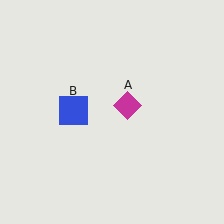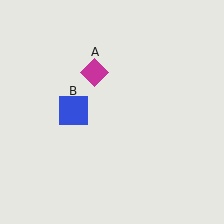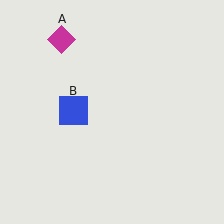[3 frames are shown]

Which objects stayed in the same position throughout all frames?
Blue square (object B) remained stationary.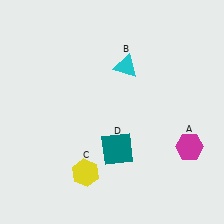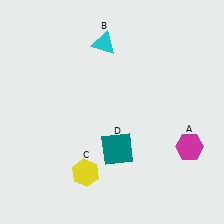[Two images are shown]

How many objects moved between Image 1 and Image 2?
1 object moved between the two images.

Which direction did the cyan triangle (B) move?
The cyan triangle (B) moved up.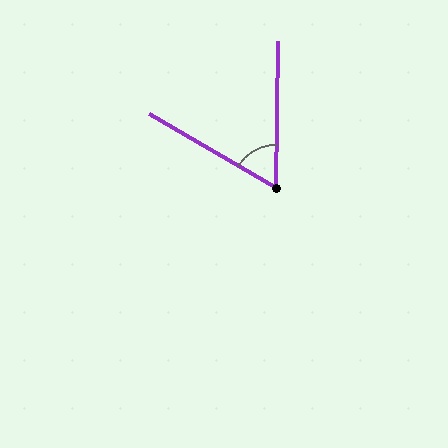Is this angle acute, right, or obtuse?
It is acute.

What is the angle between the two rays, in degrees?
Approximately 61 degrees.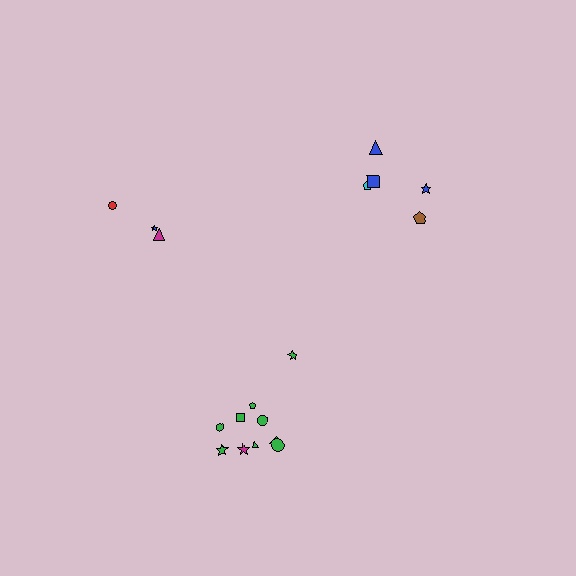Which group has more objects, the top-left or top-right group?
The top-right group.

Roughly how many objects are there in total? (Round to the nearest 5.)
Roughly 20 objects in total.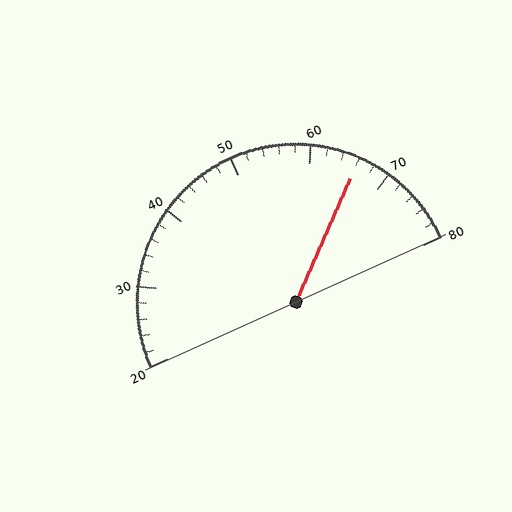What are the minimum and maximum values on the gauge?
The gauge ranges from 20 to 80.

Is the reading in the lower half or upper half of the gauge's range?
The reading is in the upper half of the range (20 to 80).